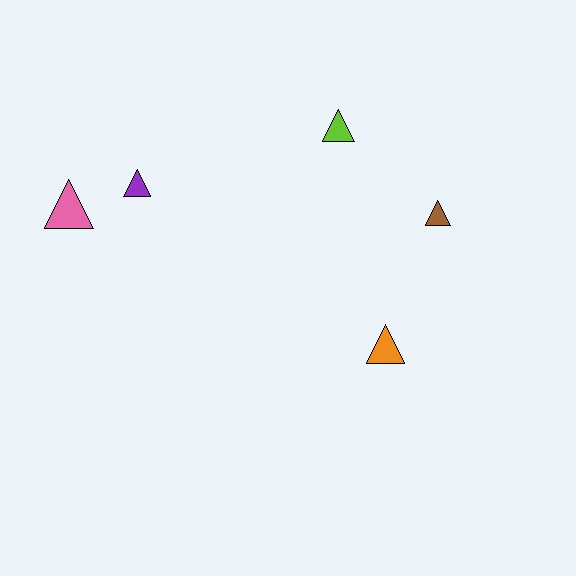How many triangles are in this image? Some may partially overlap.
There are 5 triangles.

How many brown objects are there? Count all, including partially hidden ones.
There is 1 brown object.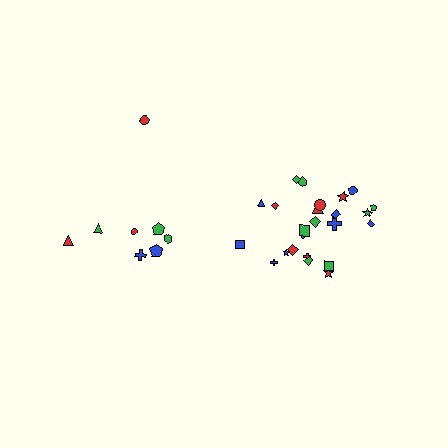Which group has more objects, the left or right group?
The right group.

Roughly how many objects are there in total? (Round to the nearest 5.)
Roughly 35 objects in total.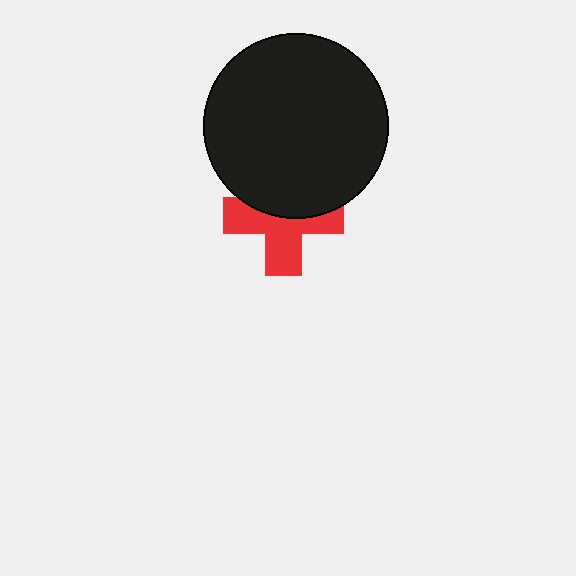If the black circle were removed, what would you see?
You would see the complete red cross.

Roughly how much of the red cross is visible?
About half of it is visible (roughly 56%).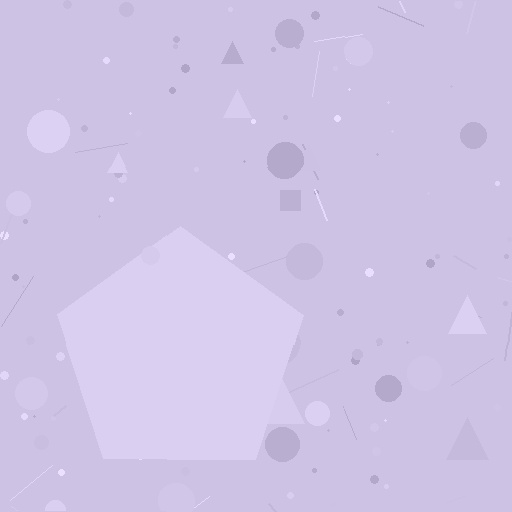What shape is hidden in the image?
A pentagon is hidden in the image.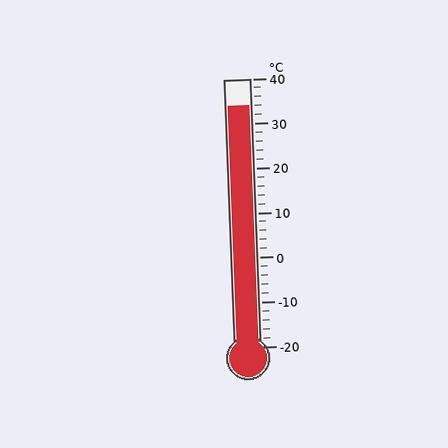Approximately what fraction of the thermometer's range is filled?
The thermometer is filled to approximately 90% of its range.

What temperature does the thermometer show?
The thermometer shows approximately 34°C.